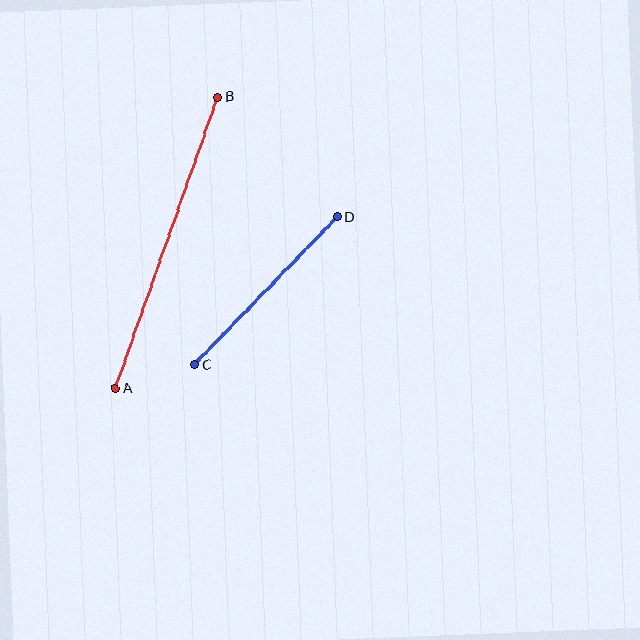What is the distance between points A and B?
The distance is approximately 309 pixels.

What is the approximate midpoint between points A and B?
The midpoint is at approximately (167, 243) pixels.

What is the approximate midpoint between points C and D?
The midpoint is at approximately (266, 291) pixels.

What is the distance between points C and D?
The distance is approximately 205 pixels.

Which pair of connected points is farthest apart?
Points A and B are farthest apart.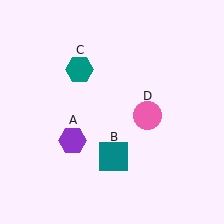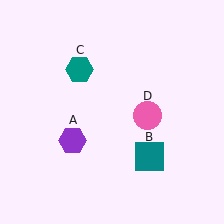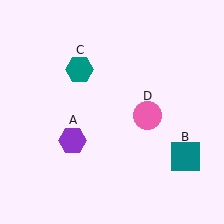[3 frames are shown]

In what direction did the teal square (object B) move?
The teal square (object B) moved right.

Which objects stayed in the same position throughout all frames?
Purple hexagon (object A) and teal hexagon (object C) and pink circle (object D) remained stationary.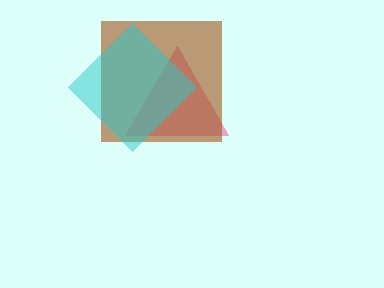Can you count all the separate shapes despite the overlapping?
Yes, there are 3 separate shapes.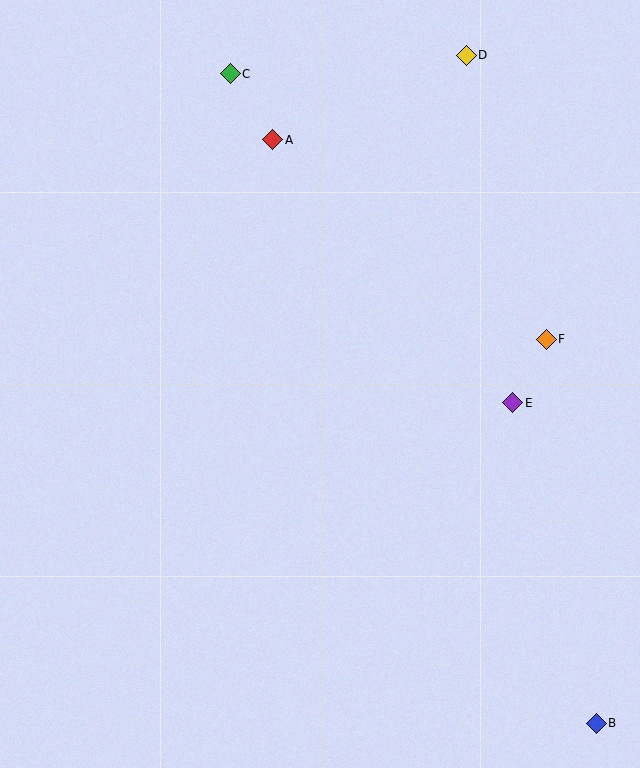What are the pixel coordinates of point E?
Point E is at (513, 403).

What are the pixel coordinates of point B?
Point B is at (596, 723).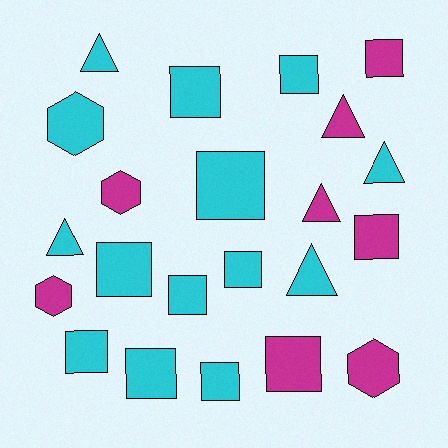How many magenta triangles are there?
There are 2 magenta triangles.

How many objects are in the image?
There are 22 objects.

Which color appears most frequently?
Cyan, with 14 objects.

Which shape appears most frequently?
Square, with 12 objects.